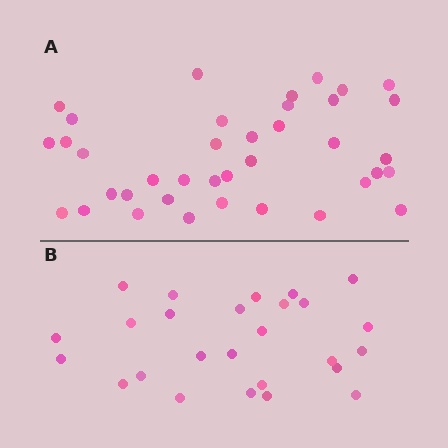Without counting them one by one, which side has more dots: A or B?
Region A (the top region) has more dots.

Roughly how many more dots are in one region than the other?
Region A has roughly 12 or so more dots than region B.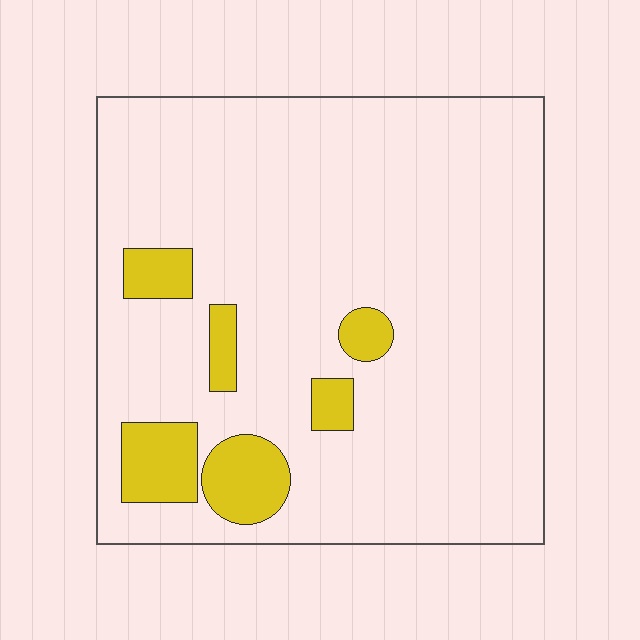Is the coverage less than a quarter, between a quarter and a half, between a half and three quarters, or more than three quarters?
Less than a quarter.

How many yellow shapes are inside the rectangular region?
6.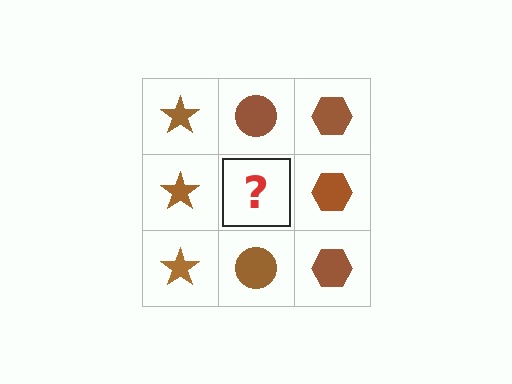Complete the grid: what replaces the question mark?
The question mark should be replaced with a brown circle.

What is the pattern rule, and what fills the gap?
The rule is that each column has a consistent shape. The gap should be filled with a brown circle.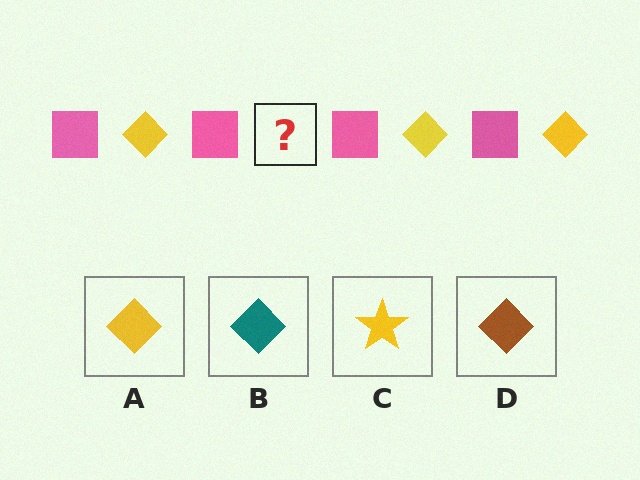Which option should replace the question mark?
Option A.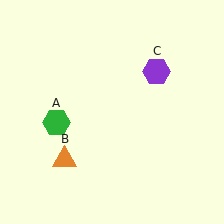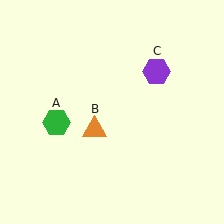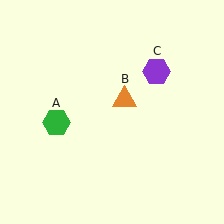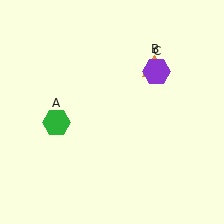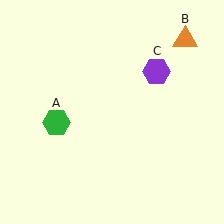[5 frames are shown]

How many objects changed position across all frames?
1 object changed position: orange triangle (object B).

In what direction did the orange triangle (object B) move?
The orange triangle (object B) moved up and to the right.